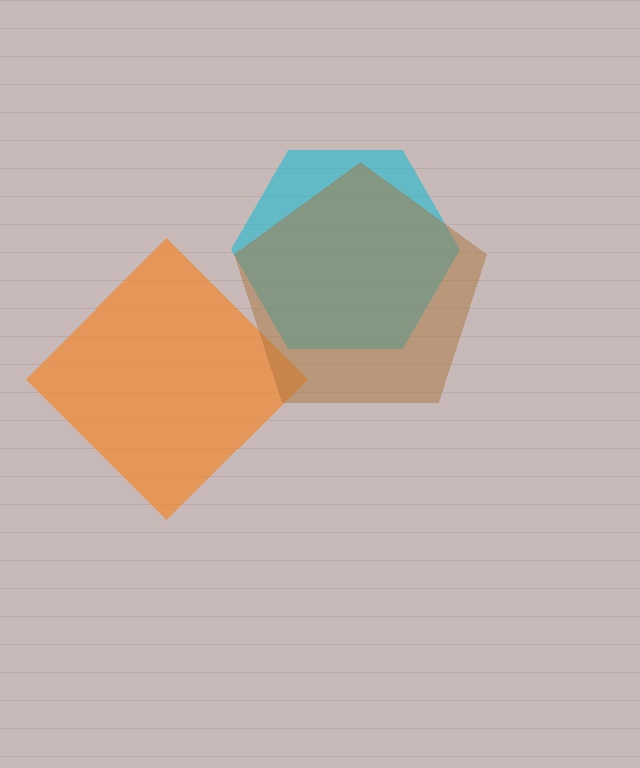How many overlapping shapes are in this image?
There are 3 overlapping shapes in the image.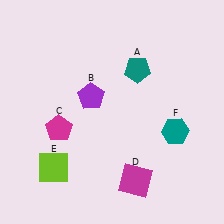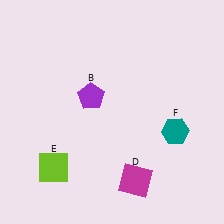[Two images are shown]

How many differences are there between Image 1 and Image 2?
There are 2 differences between the two images.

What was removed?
The magenta pentagon (C), the teal pentagon (A) were removed in Image 2.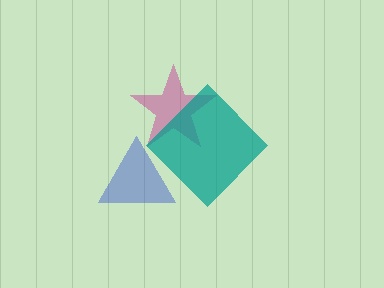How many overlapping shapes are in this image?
There are 3 overlapping shapes in the image.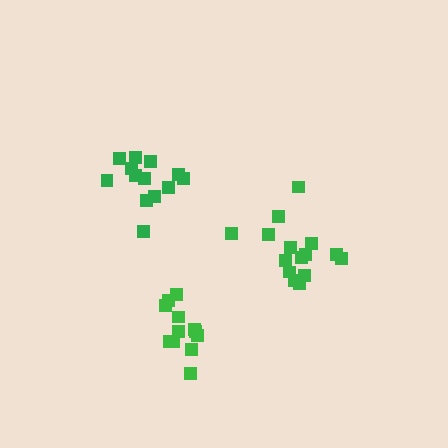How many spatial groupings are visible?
There are 3 spatial groupings.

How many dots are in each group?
Group 1: 13 dots, Group 2: 15 dots, Group 3: 12 dots (40 total).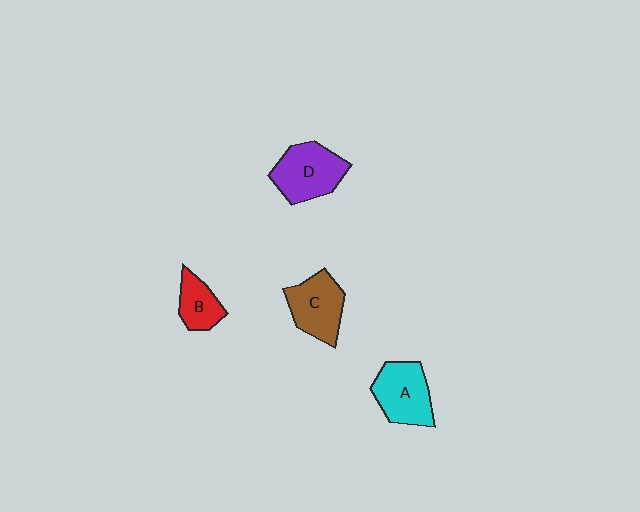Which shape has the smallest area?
Shape B (red).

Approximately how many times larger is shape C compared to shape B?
Approximately 1.5 times.